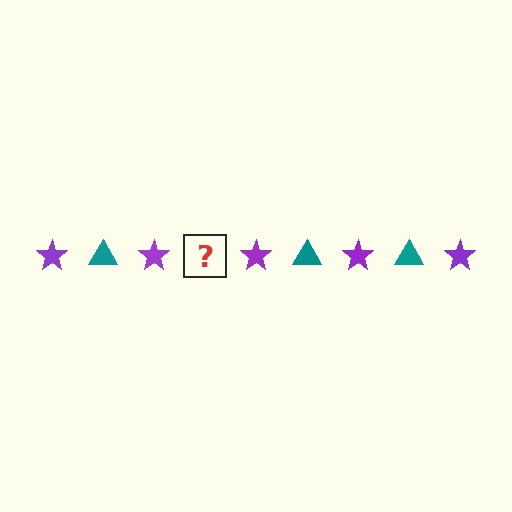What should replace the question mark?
The question mark should be replaced with a teal triangle.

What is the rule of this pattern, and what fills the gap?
The rule is that the pattern alternates between purple star and teal triangle. The gap should be filled with a teal triangle.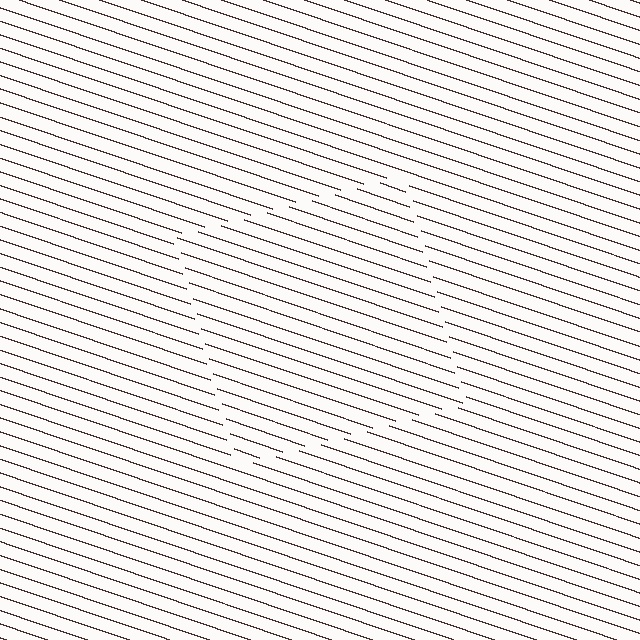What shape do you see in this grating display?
An illusory square. The interior of the shape contains the same grating, shifted by half a period — the contour is defined by the phase discontinuity where line-ends from the inner and outer gratings abut.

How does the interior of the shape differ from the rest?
The interior of the shape contains the same grating, shifted by half a period — the contour is defined by the phase discontinuity where line-ends from the inner and outer gratings abut.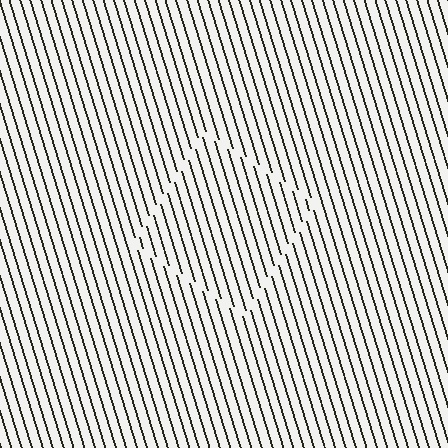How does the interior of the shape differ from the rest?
The interior of the shape contains the same grating, shifted by half a period — the contour is defined by the phase discontinuity where line-ends from the inner and outer gratings abut.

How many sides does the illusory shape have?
4 sides — the line-ends trace a square.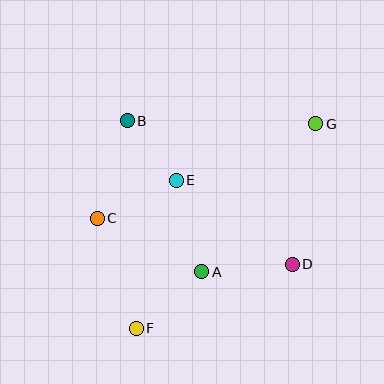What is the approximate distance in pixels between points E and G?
The distance between E and G is approximately 150 pixels.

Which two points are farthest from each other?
Points F and G are farthest from each other.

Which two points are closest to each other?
Points B and E are closest to each other.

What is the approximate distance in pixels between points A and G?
The distance between A and G is approximately 187 pixels.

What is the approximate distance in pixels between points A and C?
The distance between A and C is approximately 117 pixels.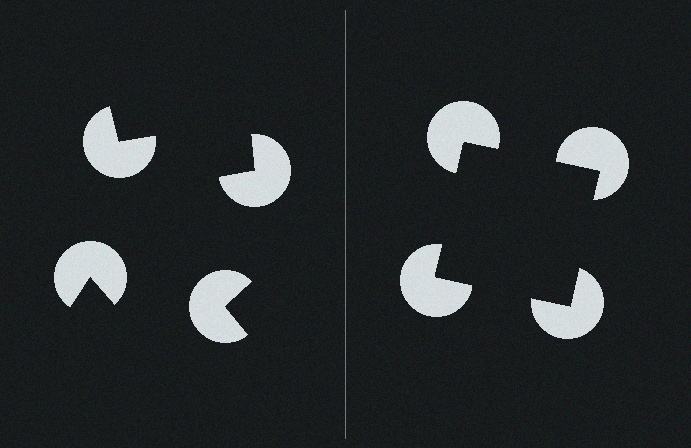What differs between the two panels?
The pac-man discs are positioned identically on both sides; only the wedge orientations differ. On the right they align to a square; on the left they are misaligned.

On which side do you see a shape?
An illusory square appears on the right side. On the left side the wedge cuts are rotated, so no coherent shape forms.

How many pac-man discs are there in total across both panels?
8 — 4 on each side.